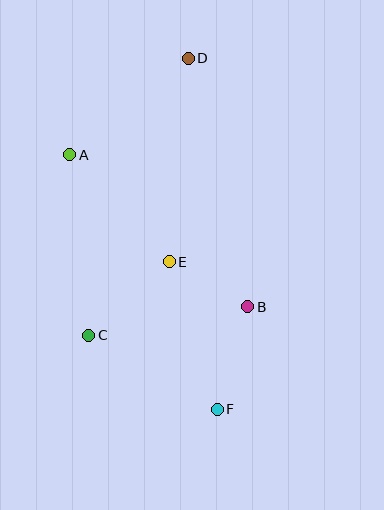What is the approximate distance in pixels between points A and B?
The distance between A and B is approximately 235 pixels.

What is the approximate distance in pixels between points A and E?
The distance between A and E is approximately 147 pixels.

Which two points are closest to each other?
Points B and E are closest to each other.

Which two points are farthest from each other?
Points D and F are farthest from each other.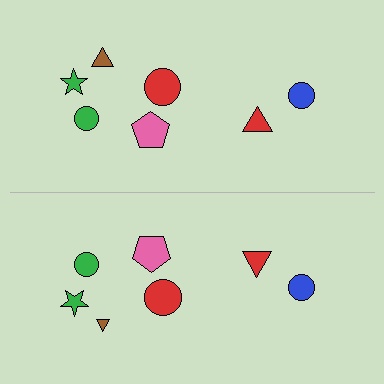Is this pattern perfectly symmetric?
No, the pattern is not perfectly symmetric. The brown triangle on the bottom side has a different size than its mirror counterpart.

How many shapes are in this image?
There are 14 shapes in this image.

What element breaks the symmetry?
The brown triangle on the bottom side has a different size than its mirror counterpart.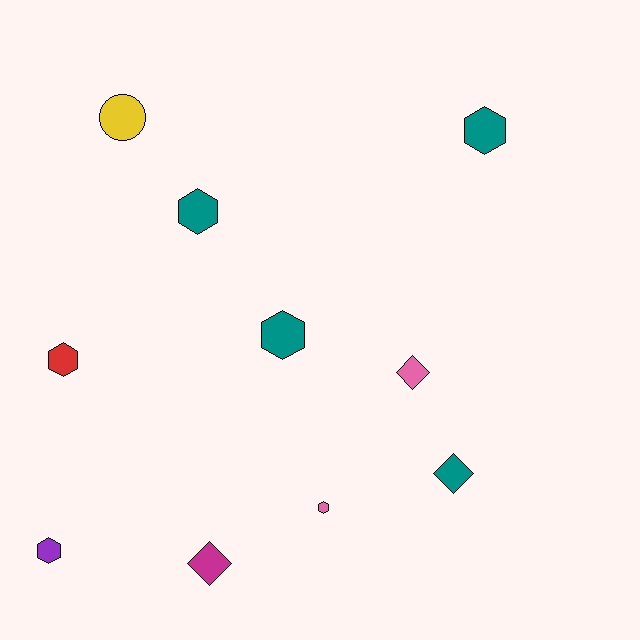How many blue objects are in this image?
There are no blue objects.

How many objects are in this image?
There are 10 objects.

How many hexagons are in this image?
There are 6 hexagons.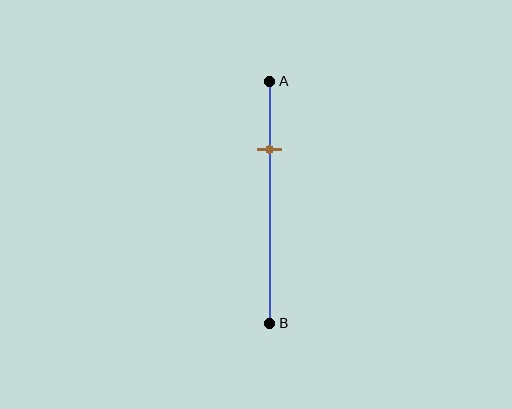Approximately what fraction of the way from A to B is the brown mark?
The brown mark is approximately 30% of the way from A to B.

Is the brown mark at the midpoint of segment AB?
No, the mark is at about 30% from A, not at the 50% midpoint.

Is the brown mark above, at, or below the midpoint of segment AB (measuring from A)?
The brown mark is above the midpoint of segment AB.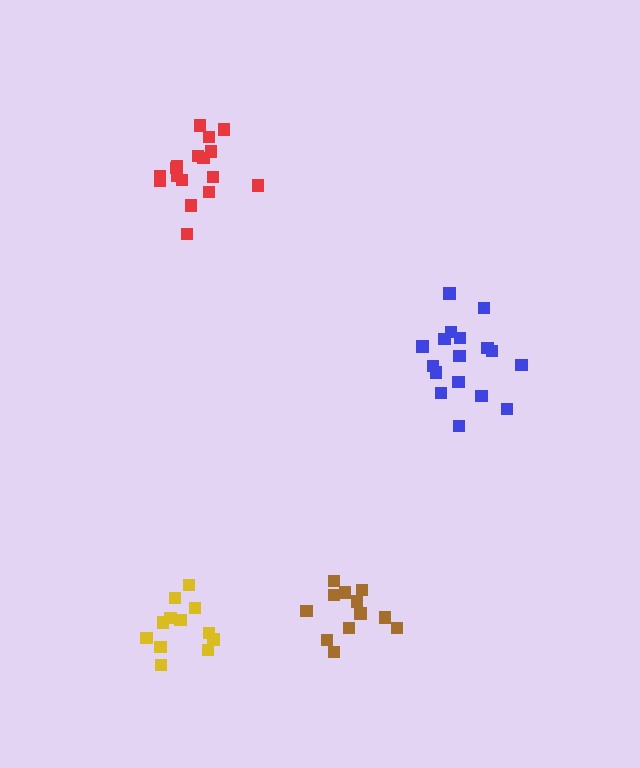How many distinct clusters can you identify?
There are 4 distinct clusters.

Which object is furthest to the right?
The blue cluster is rightmost.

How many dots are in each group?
Group 1: 17 dots, Group 2: 12 dots, Group 3: 12 dots, Group 4: 17 dots (58 total).